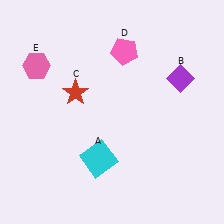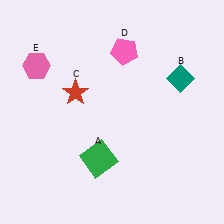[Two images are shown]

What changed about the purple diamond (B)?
In Image 1, B is purple. In Image 2, it changed to teal.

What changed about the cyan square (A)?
In Image 1, A is cyan. In Image 2, it changed to green.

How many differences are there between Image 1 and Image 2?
There are 2 differences between the two images.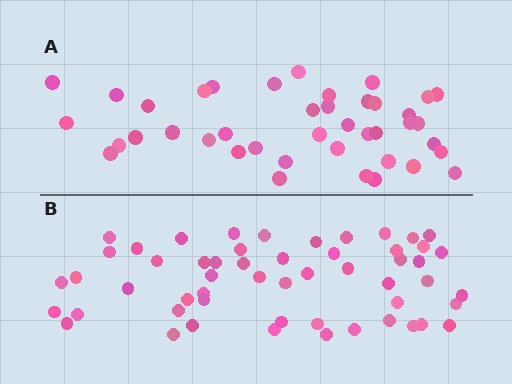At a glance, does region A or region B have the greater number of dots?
Region B (the bottom region) has more dots.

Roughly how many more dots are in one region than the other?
Region B has approximately 15 more dots than region A.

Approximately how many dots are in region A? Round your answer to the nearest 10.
About 40 dots. (The exact count is 41, which rounds to 40.)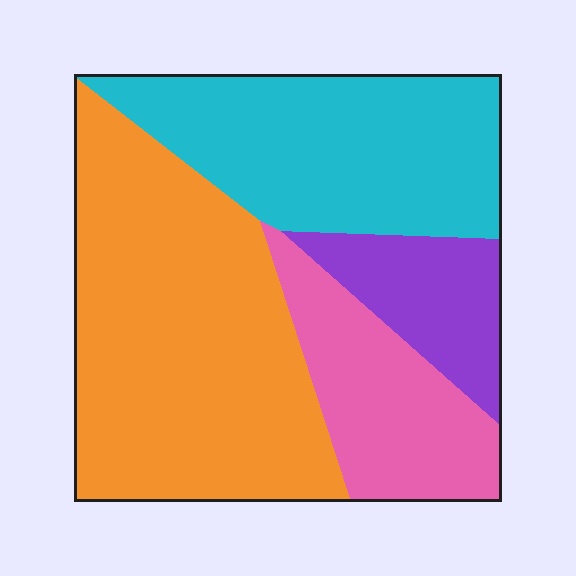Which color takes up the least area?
Purple, at roughly 10%.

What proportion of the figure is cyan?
Cyan takes up about one quarter (1/4) of the figure.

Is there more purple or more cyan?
Cyan.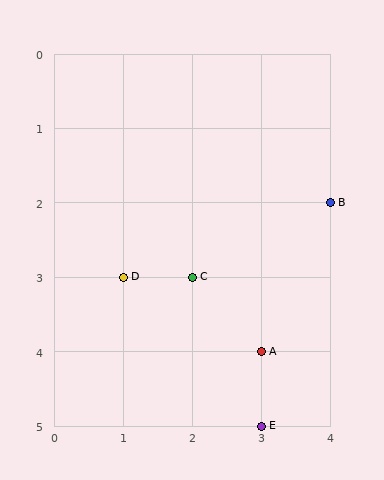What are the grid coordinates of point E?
Point E is at grid coordinates (3, 5).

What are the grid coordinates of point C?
Point C is at grid coordinates (2, 3).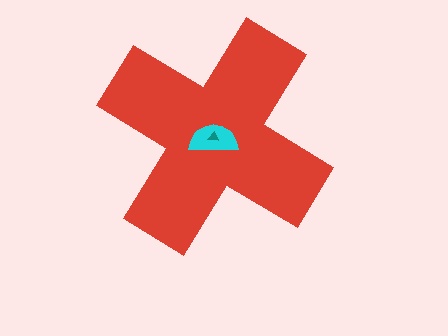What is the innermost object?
The teal triangle.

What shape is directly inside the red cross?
The cyan semicircle.